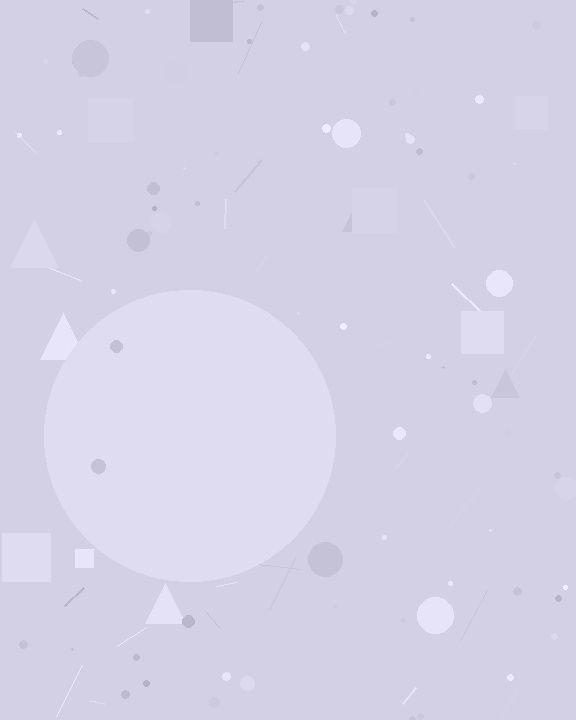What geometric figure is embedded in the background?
A circle is embedded in the background.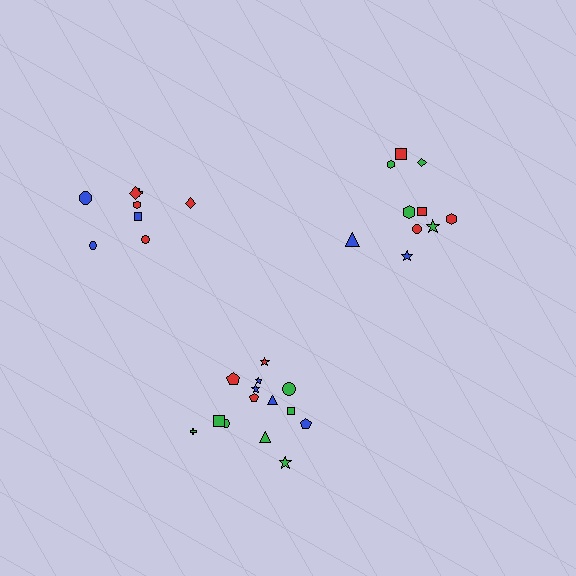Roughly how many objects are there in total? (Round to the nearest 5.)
Roughly 35 objects in total.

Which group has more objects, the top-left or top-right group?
The top-right group.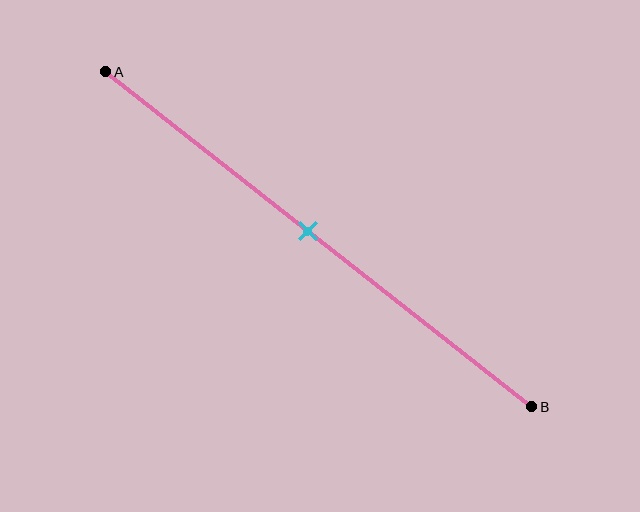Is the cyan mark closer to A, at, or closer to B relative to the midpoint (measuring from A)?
The cyan mark is approximately at the midpoint of segment AB.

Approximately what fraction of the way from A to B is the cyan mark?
The cyan mark is approximately 50% of the way from A to B.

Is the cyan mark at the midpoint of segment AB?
Yes, the mark is approximately at the midpoint.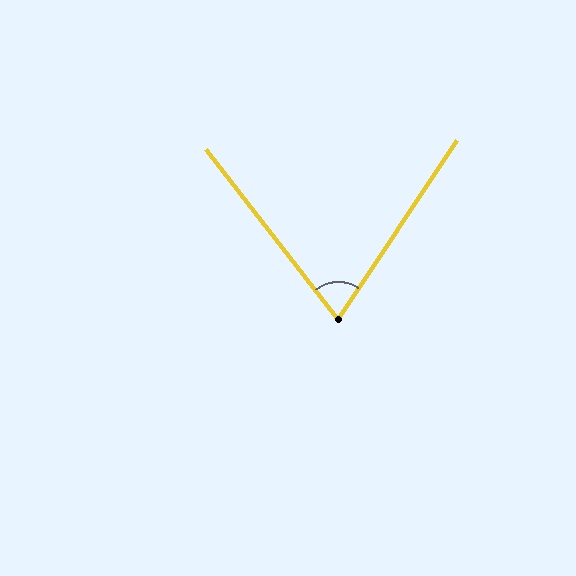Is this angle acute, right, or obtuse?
It is acute.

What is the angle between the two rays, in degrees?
Approximately 71 degrees.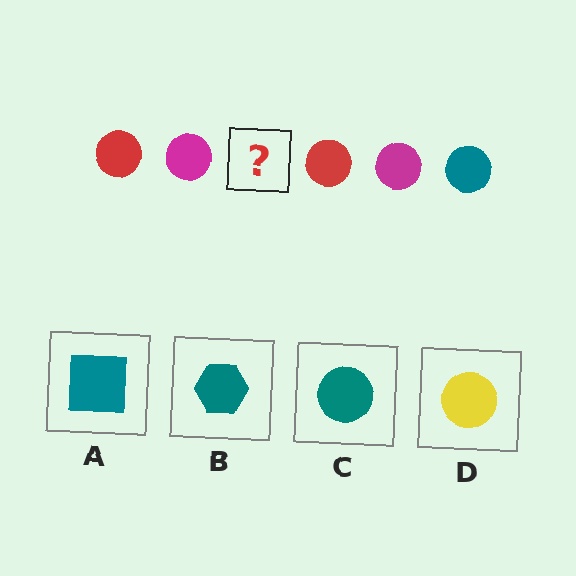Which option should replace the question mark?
Option C.